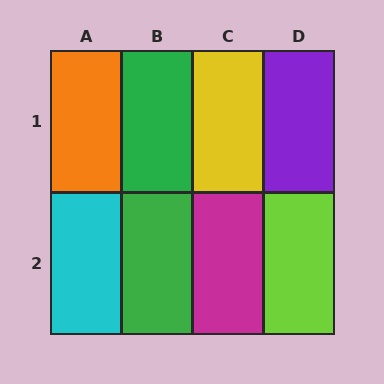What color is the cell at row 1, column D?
Purple.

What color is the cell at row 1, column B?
Green.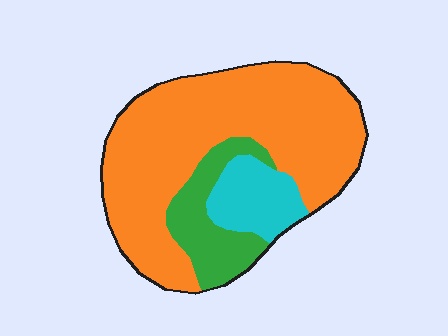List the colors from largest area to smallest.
From largest to smallest: orange, green, cyan.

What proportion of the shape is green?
Green covers about 15% of the shape.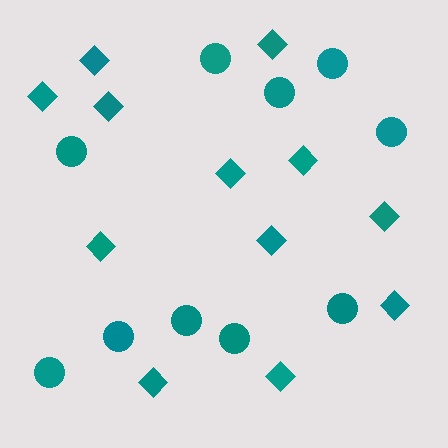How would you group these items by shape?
There are 2 groups: one group of diamonds (12) and one group of circles (10).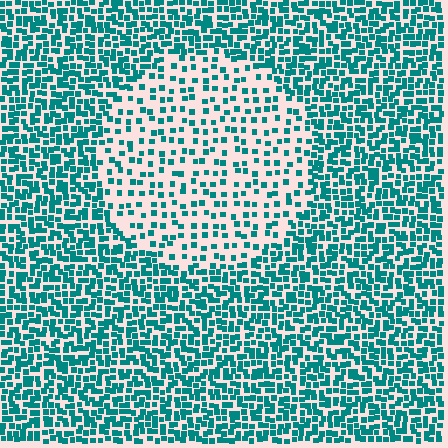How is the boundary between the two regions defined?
The boundary is defined by a change in element density (approximately 2.3x ratio). All elements are the same color, size, and shape.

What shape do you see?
I see a circle.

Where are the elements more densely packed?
The elements are more densely packed outside the circle boundary.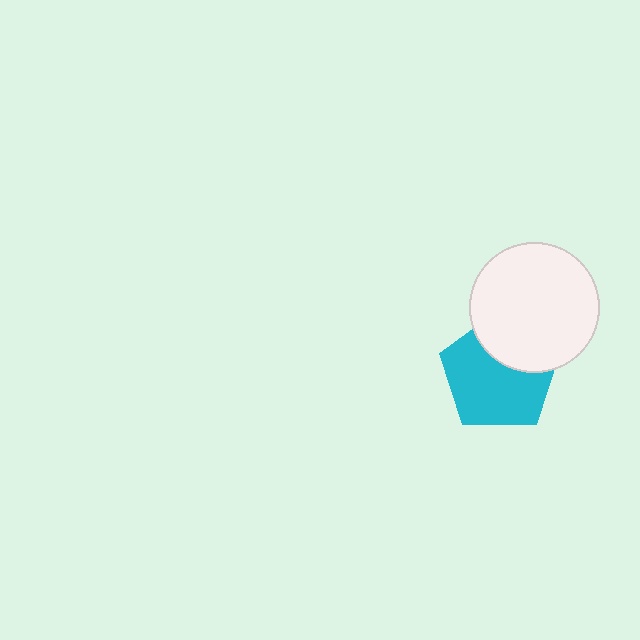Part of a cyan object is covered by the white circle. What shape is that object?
It is a pentagon.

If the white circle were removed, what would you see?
You would see the complete cyan pentagon.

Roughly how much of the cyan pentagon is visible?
Most of it is visible (roughly 68%).